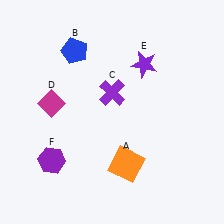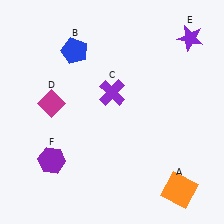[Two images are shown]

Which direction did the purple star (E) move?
The purple star (E) moved right.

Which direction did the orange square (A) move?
The orange square (A) moved right.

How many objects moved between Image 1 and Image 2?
2 objects moved between the two images.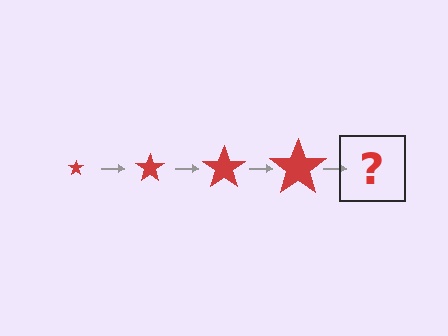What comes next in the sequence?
The next element should be a red star, larger than the previous one.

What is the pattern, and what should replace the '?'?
The pattern is that the star gets progressively larger each step. The '?' should be a red star, larger than the previous one.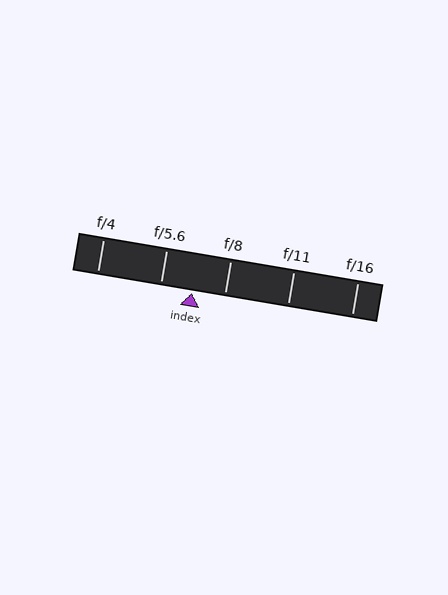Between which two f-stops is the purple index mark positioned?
The index mark is between f/5.6 and f/8.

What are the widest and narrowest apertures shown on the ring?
The widest aperture shown is f/4 and the narrowest is f/16.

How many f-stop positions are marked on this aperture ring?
There are 5 f-stop positions marked.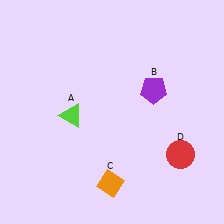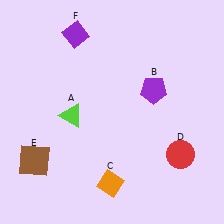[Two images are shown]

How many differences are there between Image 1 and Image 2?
There are 2 differences between the two images.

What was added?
A brown square (E), a purple diamond (F) were added in Image 2.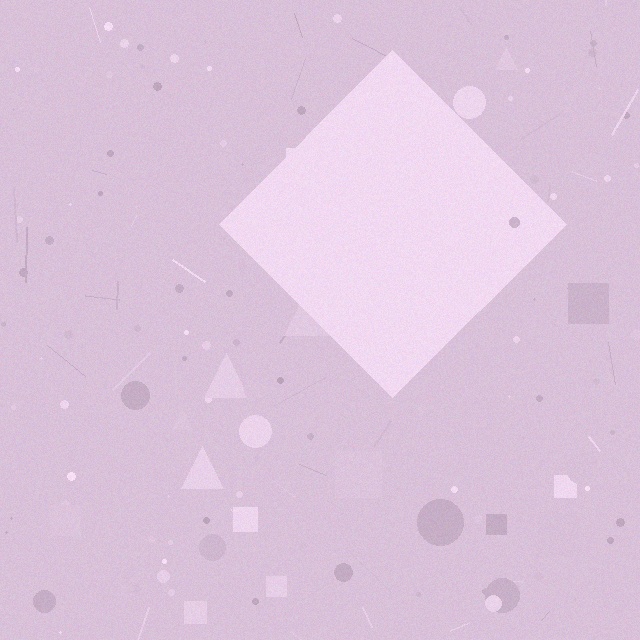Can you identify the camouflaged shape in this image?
The camouflaged shape is a diamond.